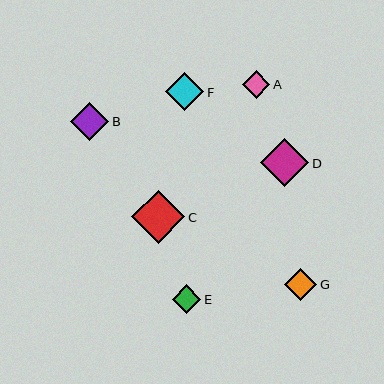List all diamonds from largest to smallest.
From largest to smallest: C, D, F, B, G, E, A.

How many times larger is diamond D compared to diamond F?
Diamond D is approximately 1.3 times the size of diamond F.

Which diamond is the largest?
Diamond C is the largest with a size of approximately 53 pixels.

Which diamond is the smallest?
Diamond A is the smallest with a size of approximately 27 pixels.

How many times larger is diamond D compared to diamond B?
Diamond D is approximately 1.3 times the size of diamond B.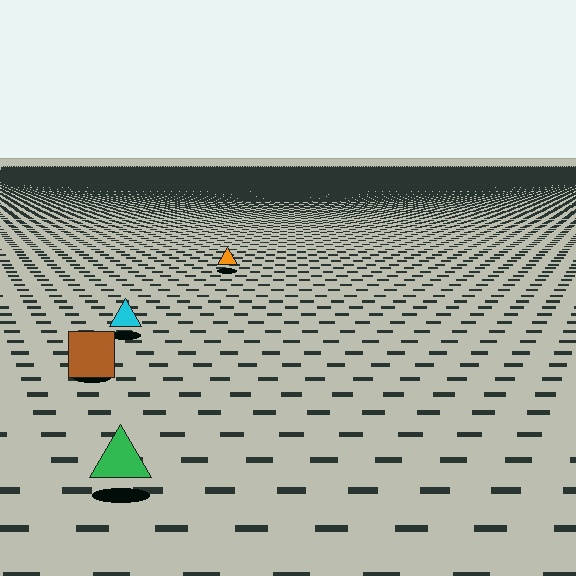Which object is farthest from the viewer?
The orange triangle is farthest from the viewer. It appears smaller and the ground texture around it is denser.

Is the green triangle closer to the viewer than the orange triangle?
Yes. The green triangle is closer — you can tell from the texture gradient: the ground texture is coarser near it.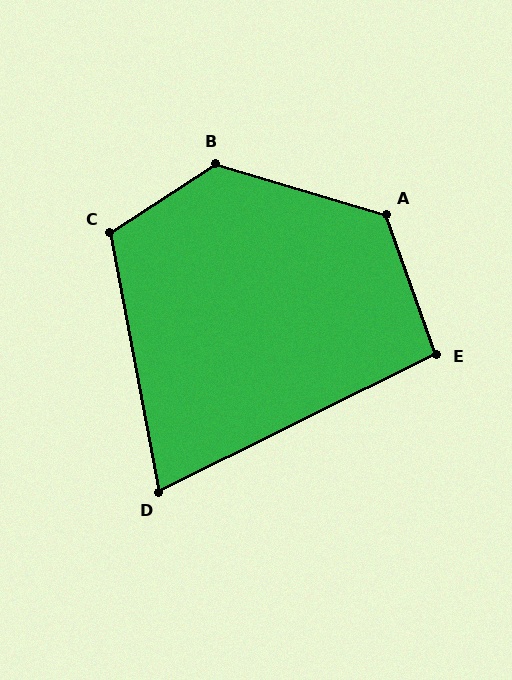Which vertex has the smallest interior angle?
D, at approximately 74 degrees.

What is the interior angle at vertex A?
Approximately 126 degrees (obtuse).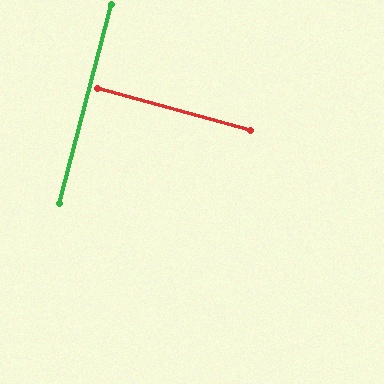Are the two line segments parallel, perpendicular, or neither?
Perpendicular — they meet at approximately 89°.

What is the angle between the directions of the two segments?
Approximately 89 degrees.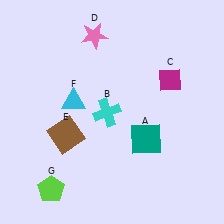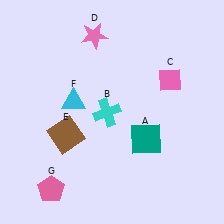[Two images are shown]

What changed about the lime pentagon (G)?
In Image 1, G is lime. In Image 2, it changed to pink.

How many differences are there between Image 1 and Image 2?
There are 2 differences between the two images.